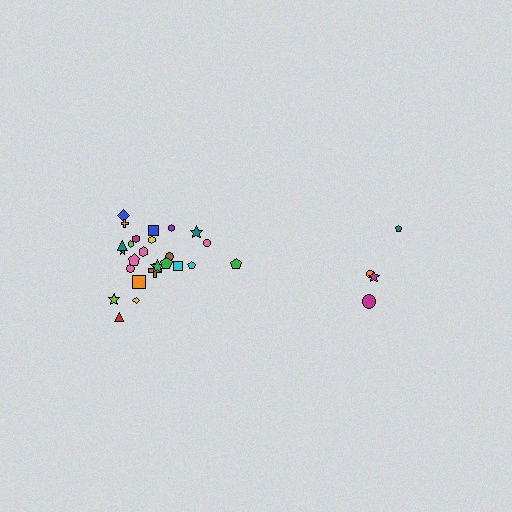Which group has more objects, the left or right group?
The left group.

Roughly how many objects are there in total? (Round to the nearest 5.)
Roughly 30 objects in total.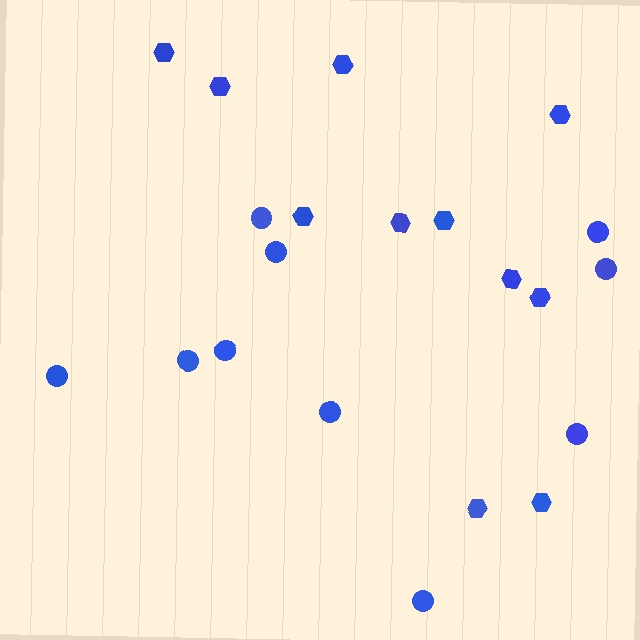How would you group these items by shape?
There are 2 groups: one group of circles (10) and one group of hexagons (11).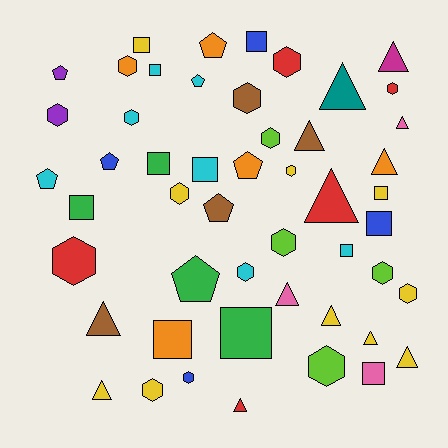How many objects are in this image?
There are 50 objects.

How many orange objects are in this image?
There are 5 orange objects.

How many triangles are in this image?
There are 13 triangles.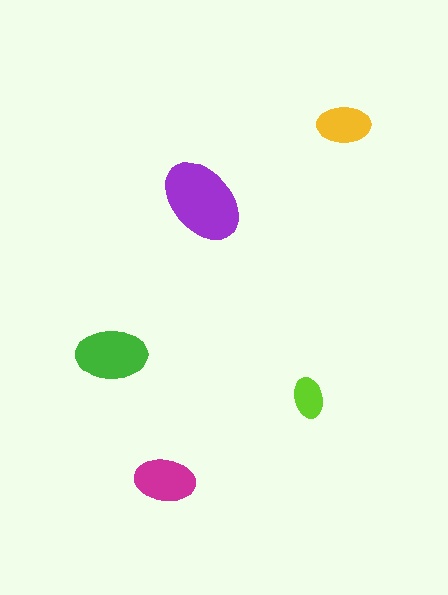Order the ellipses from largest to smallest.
the purple one, the green one, the magenta one, the yellow one, the lime one.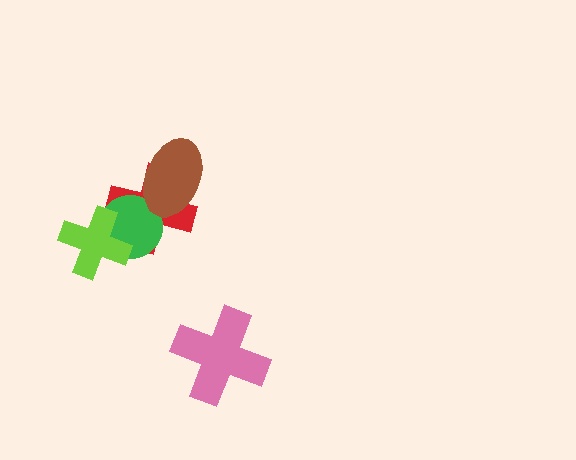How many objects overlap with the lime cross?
2 objects overlap with the lime cross.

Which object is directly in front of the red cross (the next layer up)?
The green circle is directly in front of the red cross.